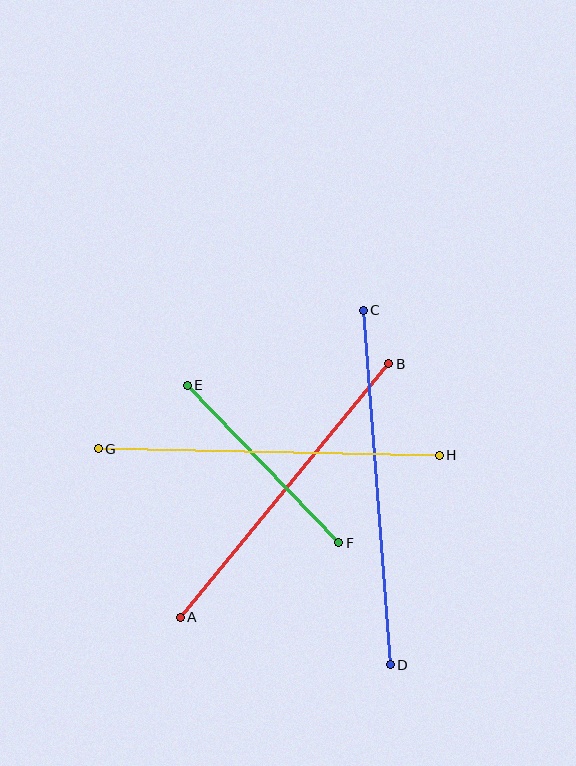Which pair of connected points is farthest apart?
Points C and D are farthest apart.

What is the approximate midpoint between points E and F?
The midpoint is at approximately (263, 464) pixels.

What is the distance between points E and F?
The distance is approximately 219 pixels.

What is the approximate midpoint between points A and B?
The midpoint is at approximately (284, 491) pixels.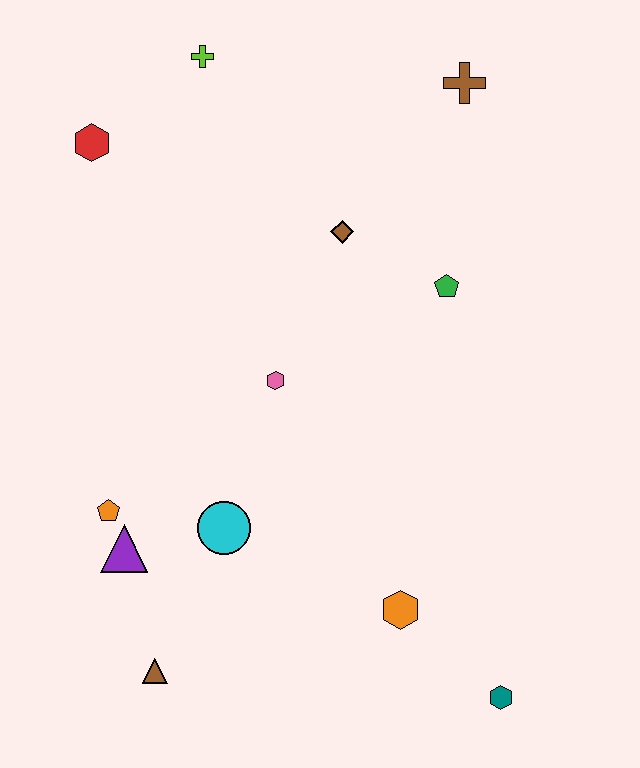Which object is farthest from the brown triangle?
The brown cross is farthest from the brown triangle.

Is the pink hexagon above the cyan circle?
Yes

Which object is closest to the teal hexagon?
The orange hexagon is closest to the teal hexagon.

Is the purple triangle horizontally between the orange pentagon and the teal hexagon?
Yes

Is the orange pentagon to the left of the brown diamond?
Yes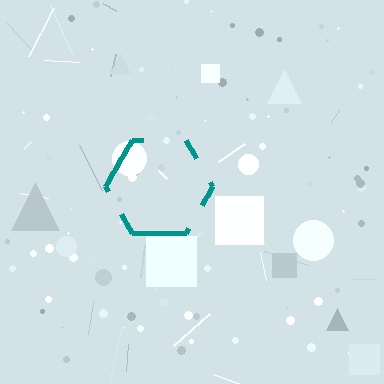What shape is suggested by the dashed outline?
The dashed outline suggests a hexagon.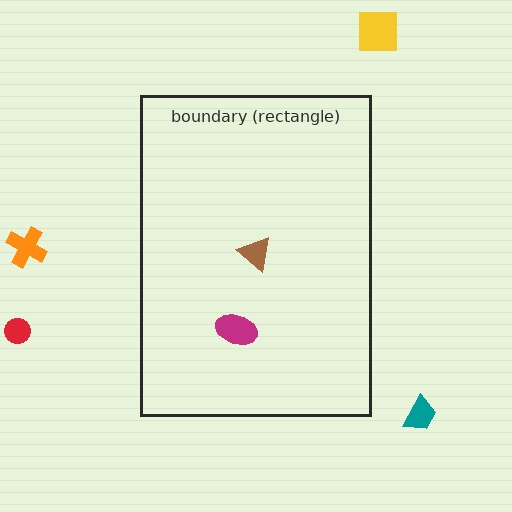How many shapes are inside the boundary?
2 inside, 4 outside.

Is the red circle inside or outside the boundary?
Outside.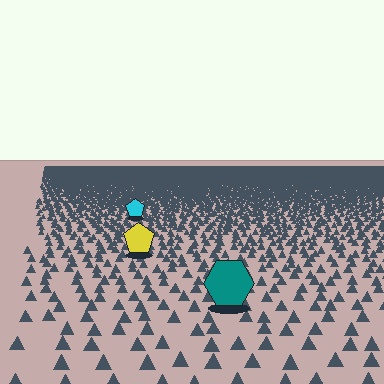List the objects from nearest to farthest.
From nearest to farthest: the teal hexagon, the yellow pentagon, the cyan pentagon.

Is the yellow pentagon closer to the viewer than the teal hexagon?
No. The teal hexagon is closer — you can tell from the texture gradient: the ground texture is coarser near it.